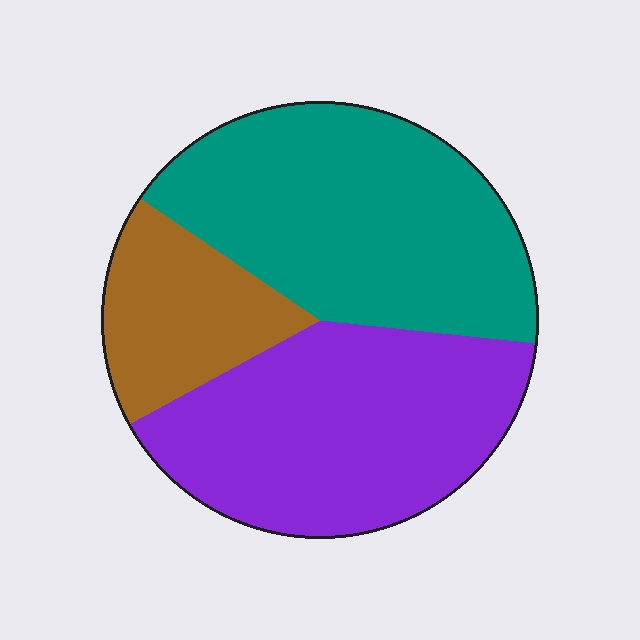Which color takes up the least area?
Brown, at roughly 15%.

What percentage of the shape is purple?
Purple covers 40% of the shape.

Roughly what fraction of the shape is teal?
Teal covers around 40% of the shape.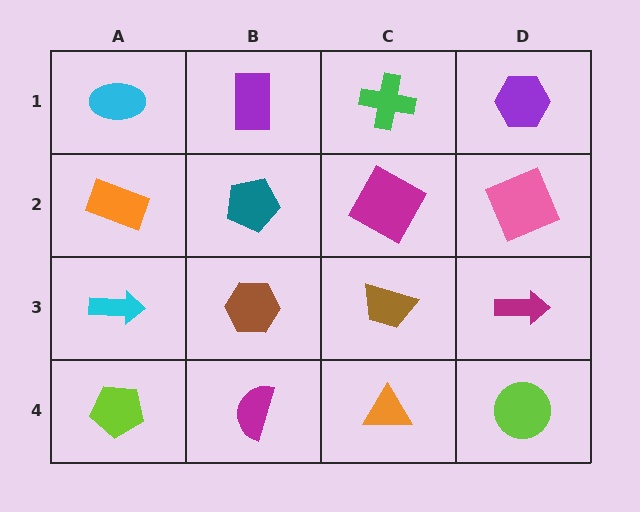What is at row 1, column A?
A cyan ellipse.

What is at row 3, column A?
A cyan arrow.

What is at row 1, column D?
A purple hexagon.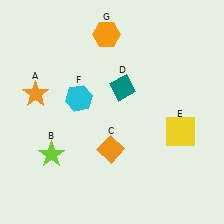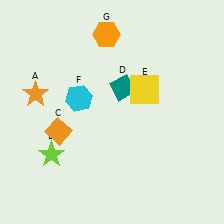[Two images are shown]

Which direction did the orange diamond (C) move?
The orange diamond (C) moved left.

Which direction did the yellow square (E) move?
The yellow square (E) moved up.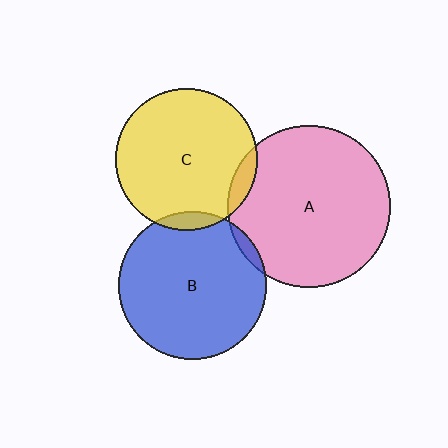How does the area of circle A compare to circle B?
Approximately 1.2 times.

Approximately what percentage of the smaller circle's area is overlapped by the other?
Approximately 5%.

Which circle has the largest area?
Circle A (pink).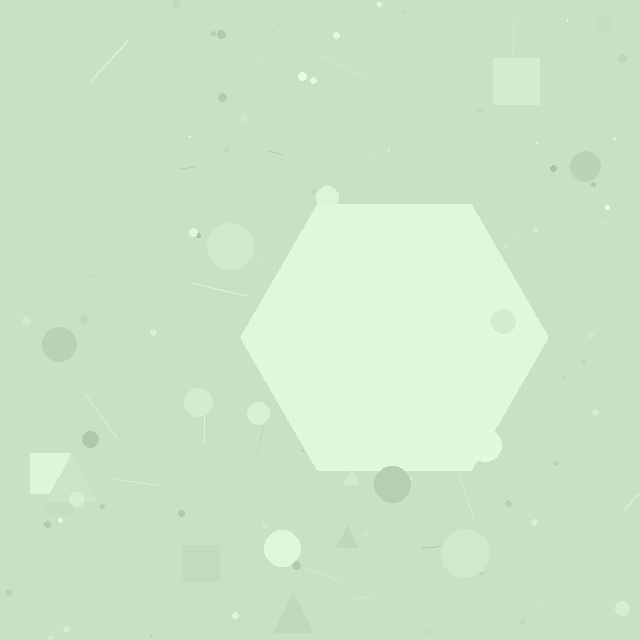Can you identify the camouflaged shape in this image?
The camouflaged shape is a hexagon.